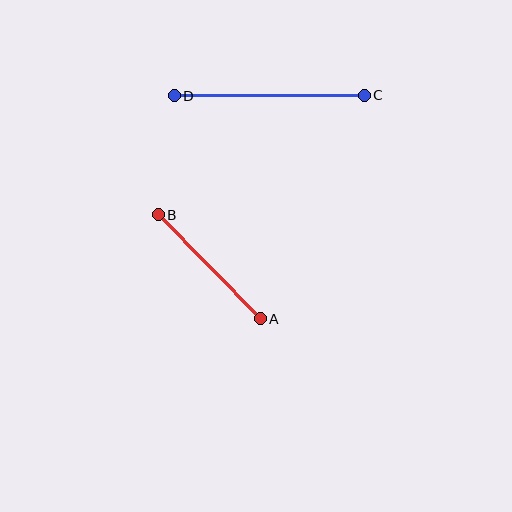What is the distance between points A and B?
The distance is approximately 145 pixels.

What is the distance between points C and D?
The distance is approximately 190 pixels.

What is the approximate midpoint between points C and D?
The midpoint is at approximately (269, 96) pixels.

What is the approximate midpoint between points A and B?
The midpoint is at approximately (209, 267) pixels.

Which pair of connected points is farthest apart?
Points C and D are farthest apart.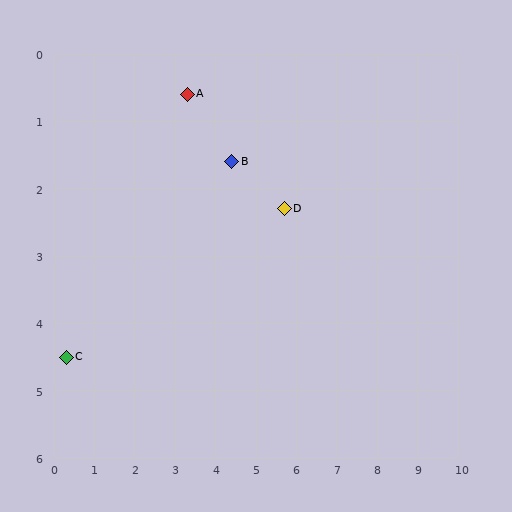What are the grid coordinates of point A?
Point A is at approximately (3.3, 0.6).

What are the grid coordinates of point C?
Point C is at approximately (0.3, 4.5).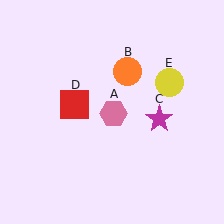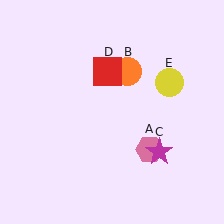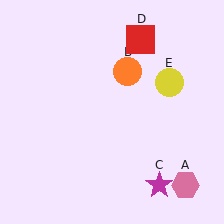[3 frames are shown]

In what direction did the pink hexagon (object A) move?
The pink hexagon (object A) moved down and to the right.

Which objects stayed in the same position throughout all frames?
Orange circle (object B) and yellow circle (object E) remained stationary.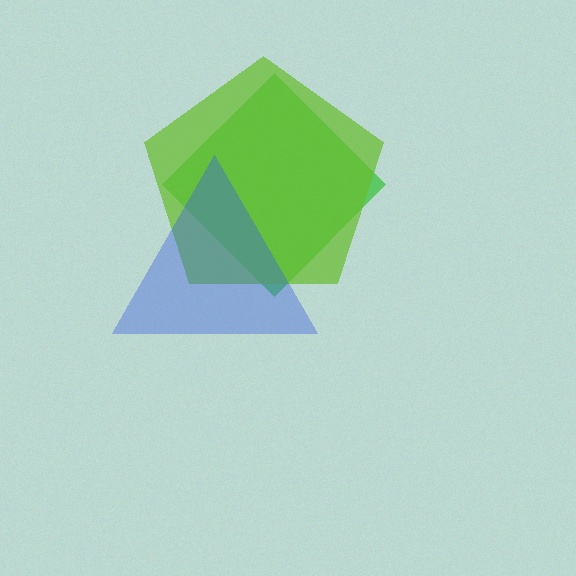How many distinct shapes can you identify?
There are 3 distinct shapes: a green diamond, a lime pentagon, a blue triangle.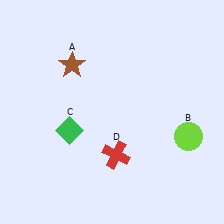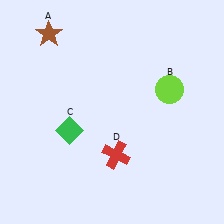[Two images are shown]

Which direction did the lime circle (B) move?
The lime circle (B) moved up.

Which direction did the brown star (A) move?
The brown star (A) moved up.